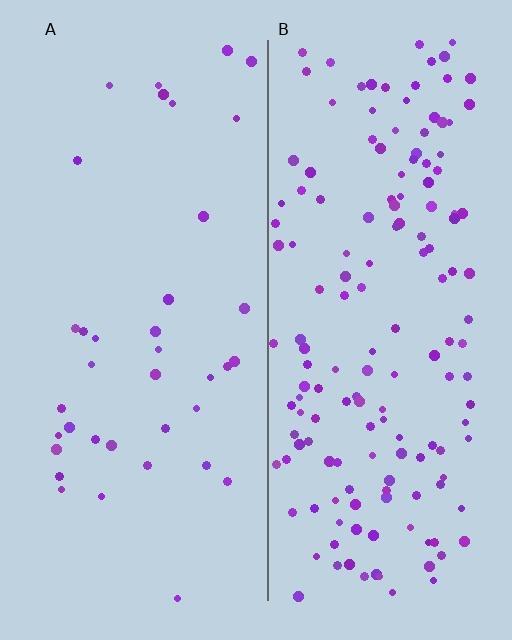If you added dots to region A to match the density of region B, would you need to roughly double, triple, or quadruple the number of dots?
Approximately quadruple.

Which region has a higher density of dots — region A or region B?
B (the right).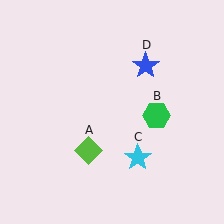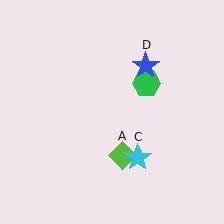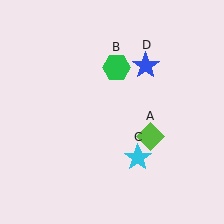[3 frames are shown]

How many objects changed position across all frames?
2 objects changed position: lime diamond (object A), green hexagon (object B).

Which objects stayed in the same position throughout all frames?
Cyan star (object C) and blue star (object D) remained stationary.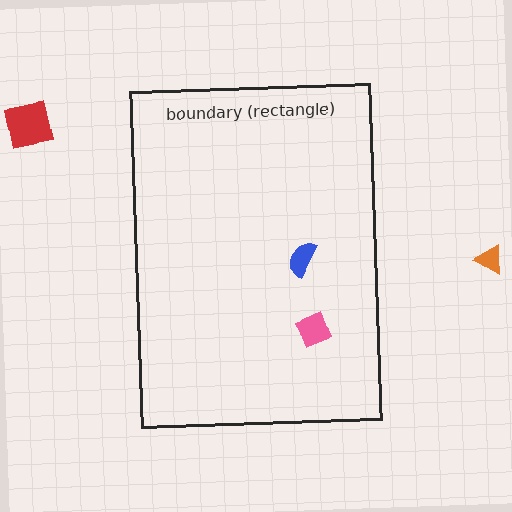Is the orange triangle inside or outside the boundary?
Outside.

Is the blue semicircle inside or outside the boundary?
Inside.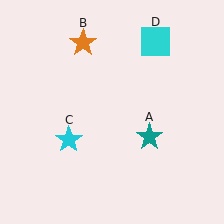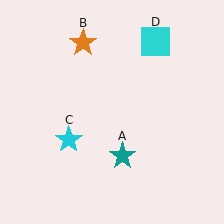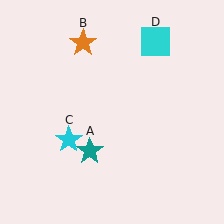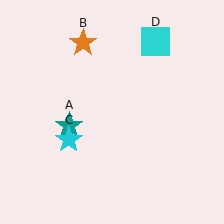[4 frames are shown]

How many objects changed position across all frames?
1 object changed position: teal star (object A).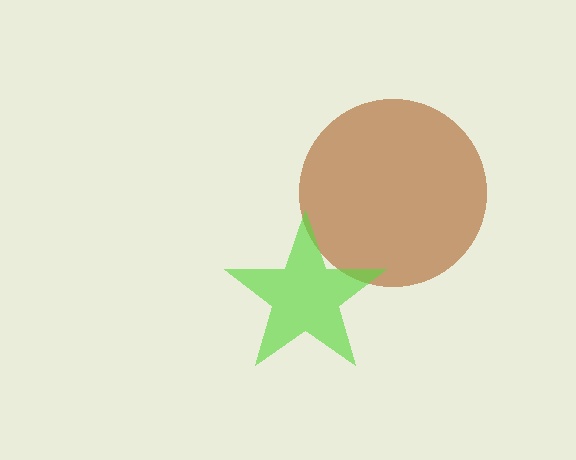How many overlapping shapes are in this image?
There are 2 overlapping shapes in the image.